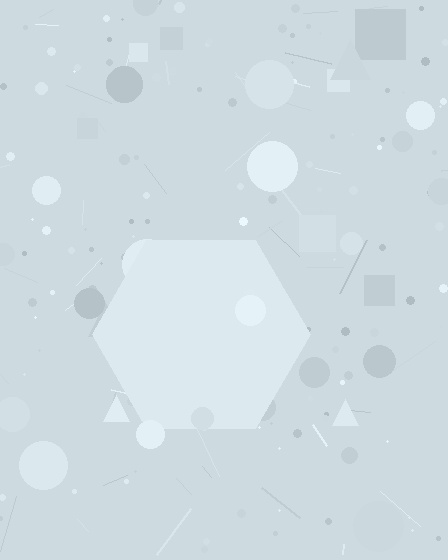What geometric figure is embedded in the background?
A hexagon is embedded in the background.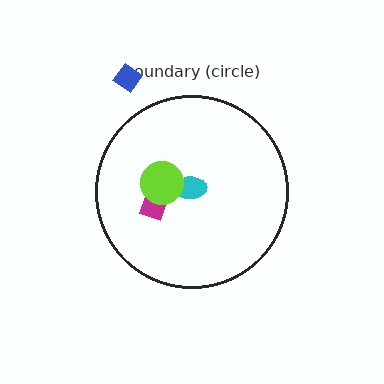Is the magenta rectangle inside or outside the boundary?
Inside.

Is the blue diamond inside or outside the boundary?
Outside.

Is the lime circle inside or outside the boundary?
Inside.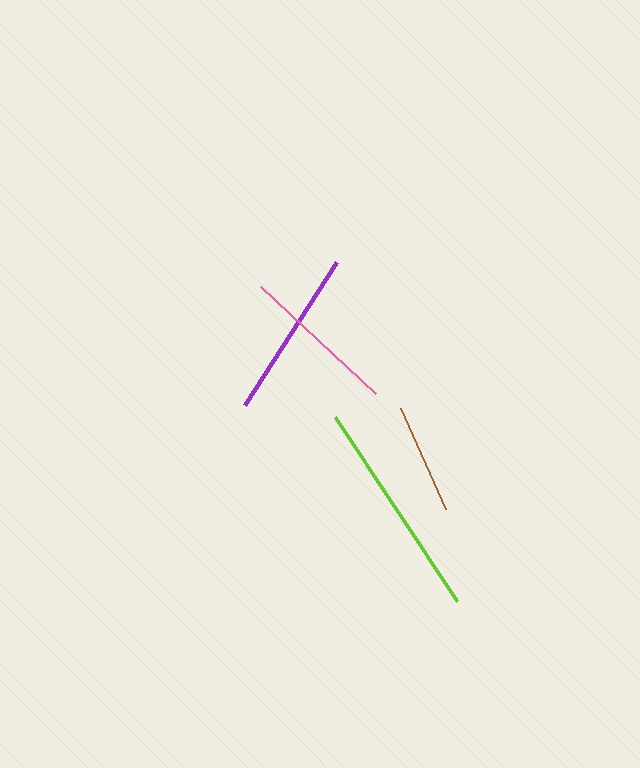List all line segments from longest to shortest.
From longest to shortest: lime, purple, pink, brown.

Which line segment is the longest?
The lime line is the longest at approximately 221 pixels.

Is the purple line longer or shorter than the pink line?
The purple line is longer than the pink line.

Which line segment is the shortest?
The brown line is the shortest at approximately 110 pixels.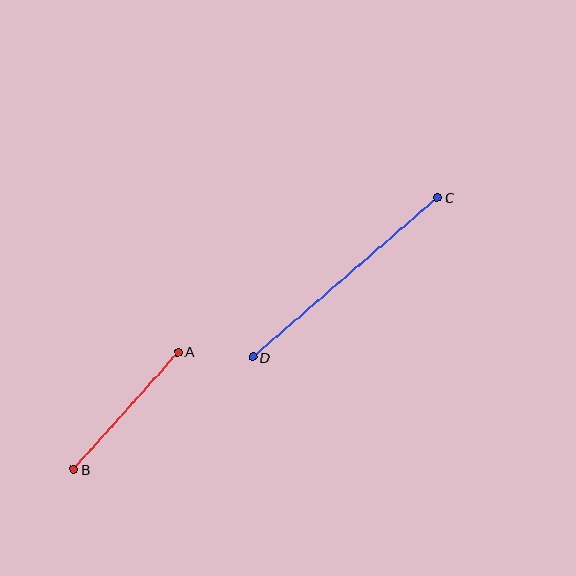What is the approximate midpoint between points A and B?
The midpoint is at approximately (126, 411) pixels.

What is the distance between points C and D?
The distance is approximately 244 pixels.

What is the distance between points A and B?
The distance is approximately 157 pixels.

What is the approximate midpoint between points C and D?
The midpoint is at approximately (345, 277) pixels.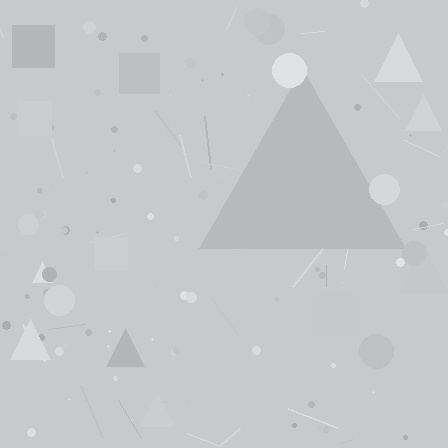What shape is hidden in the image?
A triangle is hidden in the image.